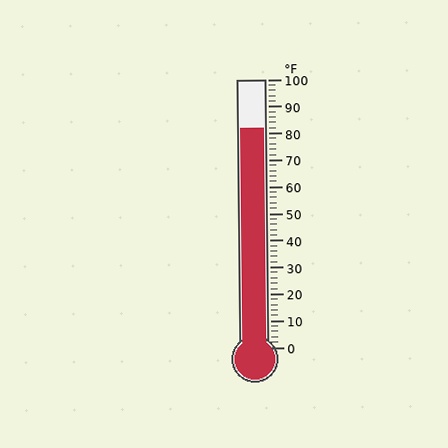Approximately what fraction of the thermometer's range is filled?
The thermometer is filled to approximately 80% of its range.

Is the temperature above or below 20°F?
The temperature is above 20°F.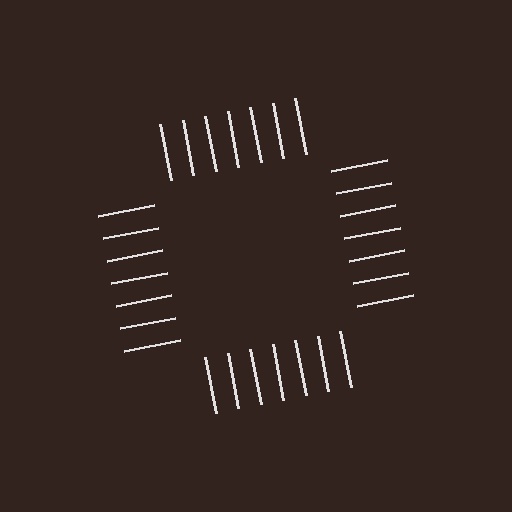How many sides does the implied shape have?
4 sides — the line-ends trace a square.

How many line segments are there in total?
28 — 7 along each of the 4 edges.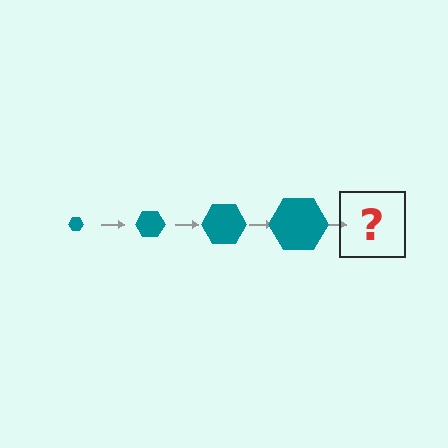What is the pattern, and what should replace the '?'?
The pattern is that the hexagon gets progressively larger each step. The '?' should be a teal hexagon, larger than the previous one.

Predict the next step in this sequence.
The next step is a teal hexagon, larger than the previous one.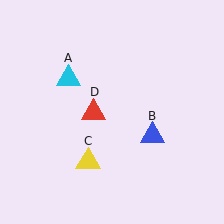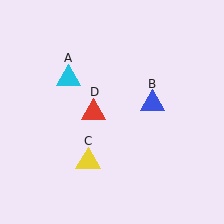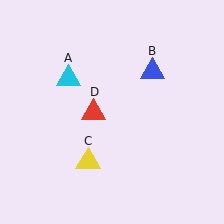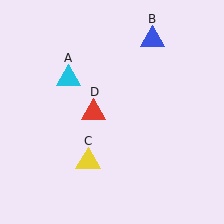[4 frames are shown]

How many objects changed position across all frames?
1 object changed position: blue triangle (object B).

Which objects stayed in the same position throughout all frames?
Cyan triangle (object A) and yellow triangle (object C) and red triangle (object D) remained stationary.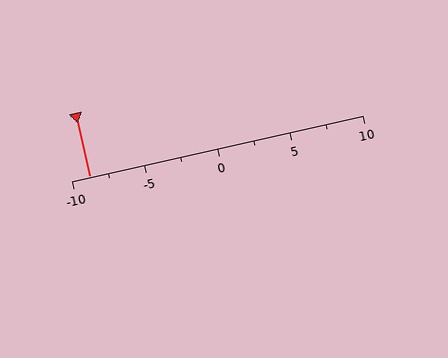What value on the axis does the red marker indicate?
The marker indicates approximately -8.8.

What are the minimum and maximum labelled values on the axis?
The axis runs from -10 to 10.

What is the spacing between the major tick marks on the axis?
The major ticks are spaced 5 apart.